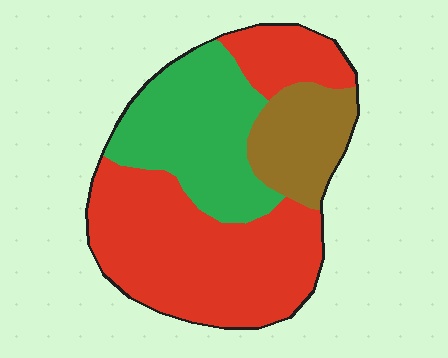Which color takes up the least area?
Brown, at roughly 15%.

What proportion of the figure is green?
Green covers about 30% of the figure.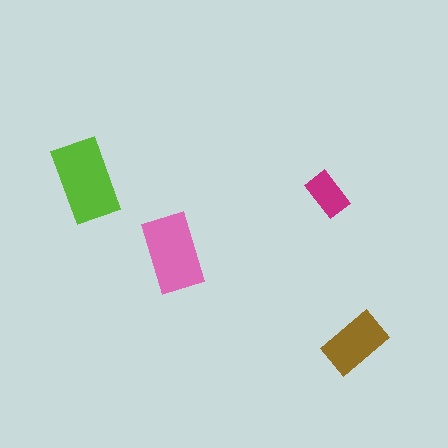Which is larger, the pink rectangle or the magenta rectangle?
The pink one.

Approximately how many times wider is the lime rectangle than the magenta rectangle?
About 2 times wider.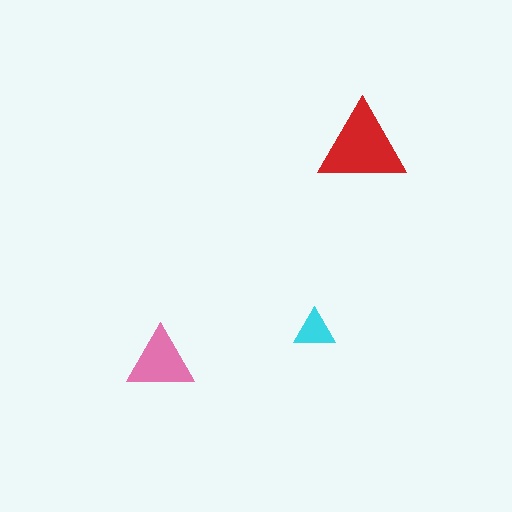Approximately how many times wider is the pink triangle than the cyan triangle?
About 1.5 times wider.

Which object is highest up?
The red triangle is topmost.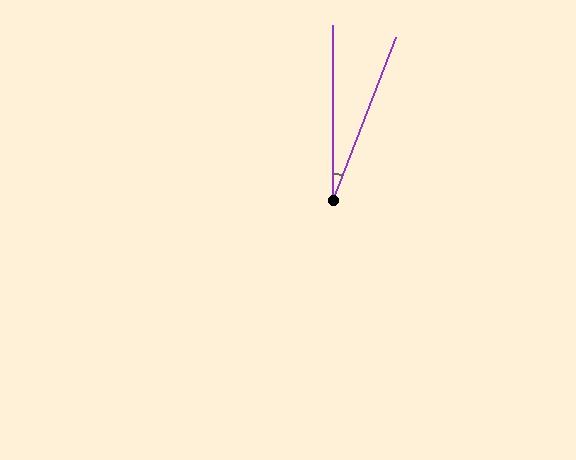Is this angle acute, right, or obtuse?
It is acute.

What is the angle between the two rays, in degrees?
Approximately 21 degrees.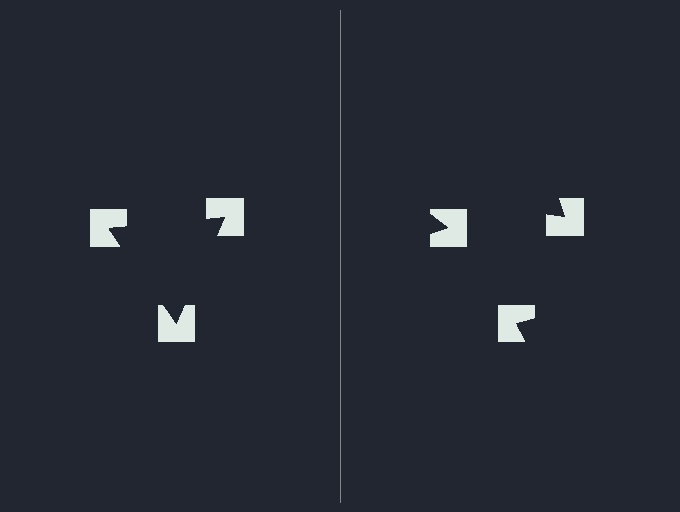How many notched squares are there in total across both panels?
6 — 3 on each side.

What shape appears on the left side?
An illusory triangle.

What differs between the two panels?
The notched squares are positioned identically on both sides; only the wedge orientations differ. On the left they align to a triangle; on the right they are misaligned.